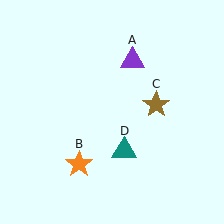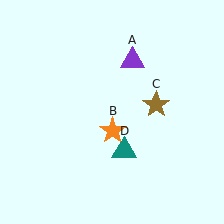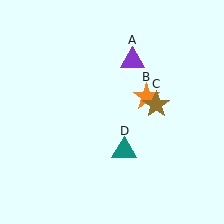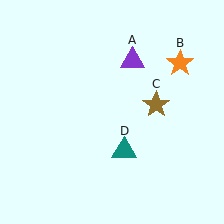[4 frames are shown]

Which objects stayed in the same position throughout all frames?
Purple triangle (object A) and brown star (object C) and teal triangle (object D) remained stationary.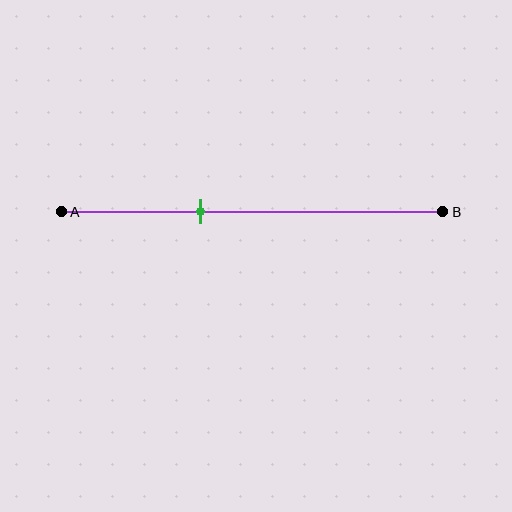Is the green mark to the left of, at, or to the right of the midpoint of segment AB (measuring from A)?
The green mark is to the left of the midpoint of segment AB.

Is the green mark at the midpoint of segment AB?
No, the mark is at about 35% from A, not at the 50% midpoint.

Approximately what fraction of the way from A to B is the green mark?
The green mark is approximately 35% of the way from A to B.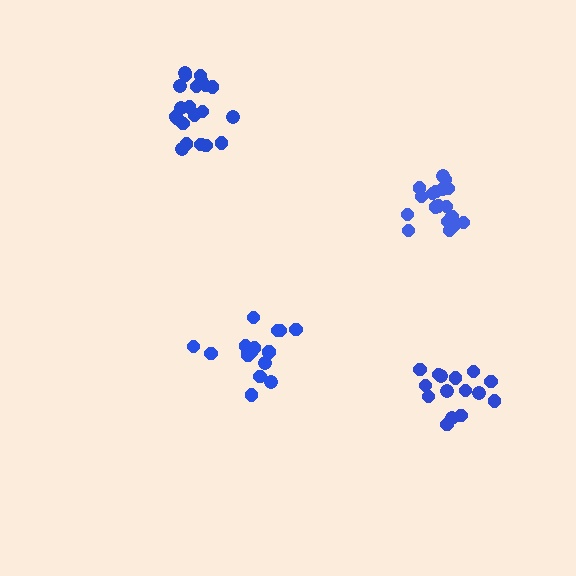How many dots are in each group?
Group 1: 18 dots, Group 2: 18 dots, Group 3: 21 dots, Group 4: 15 dots (72 total).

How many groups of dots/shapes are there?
There are 4 groups.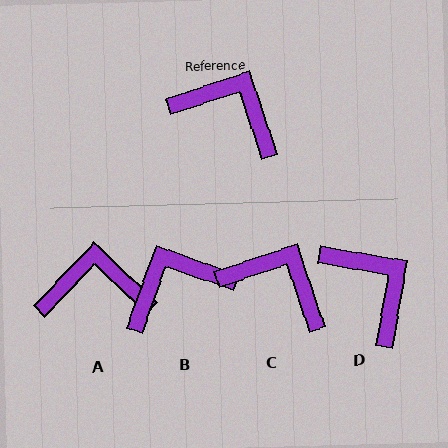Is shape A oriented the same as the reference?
No, it is off by about 28 degrees.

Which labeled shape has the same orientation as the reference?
C.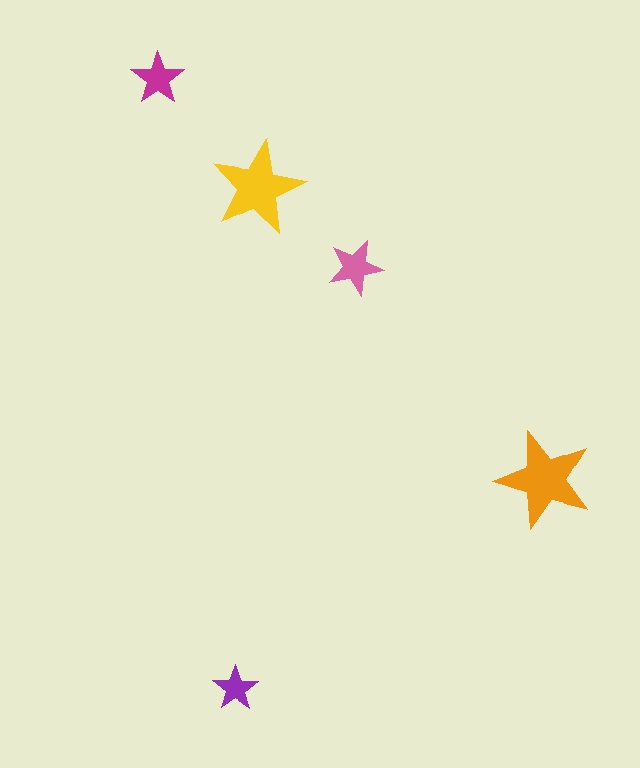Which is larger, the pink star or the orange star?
The orange one.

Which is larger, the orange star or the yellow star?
The orange one.